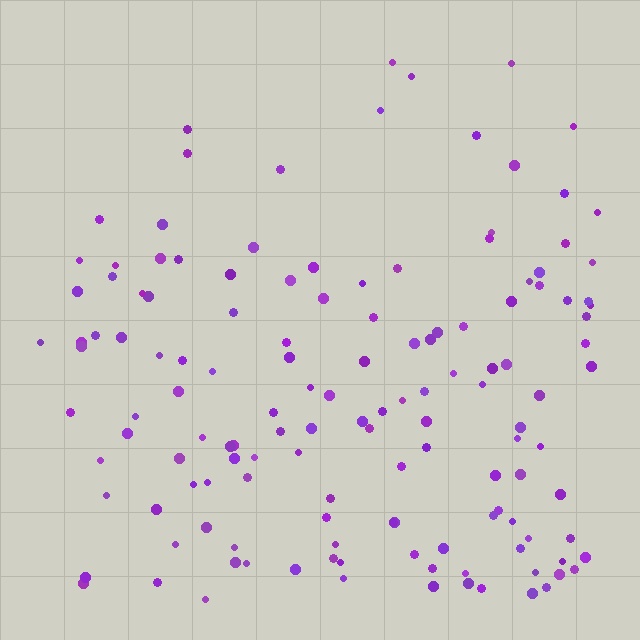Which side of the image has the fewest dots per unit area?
The top.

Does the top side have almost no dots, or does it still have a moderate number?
Still a moderate number, just noticeably fewer than the bottom.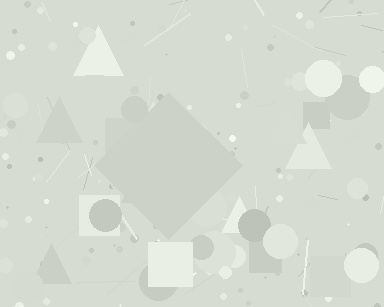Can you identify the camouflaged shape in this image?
The camouflaged shape is a diamond.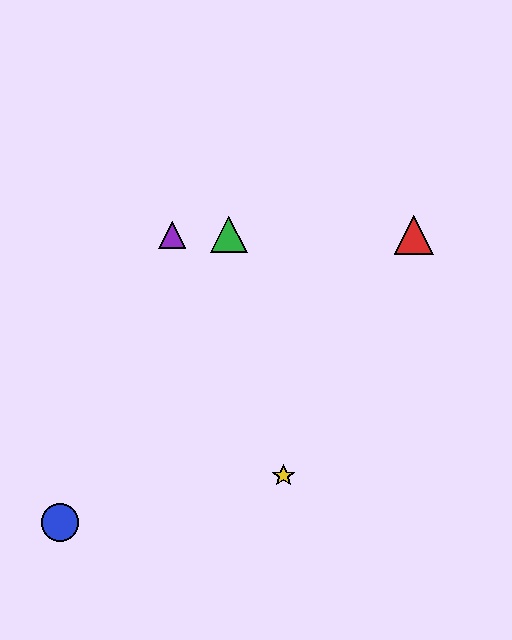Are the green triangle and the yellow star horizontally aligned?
No, the green triangle is at y≈235 and the yellow star is at y≈476.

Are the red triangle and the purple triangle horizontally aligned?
Yes, both are at y≈235.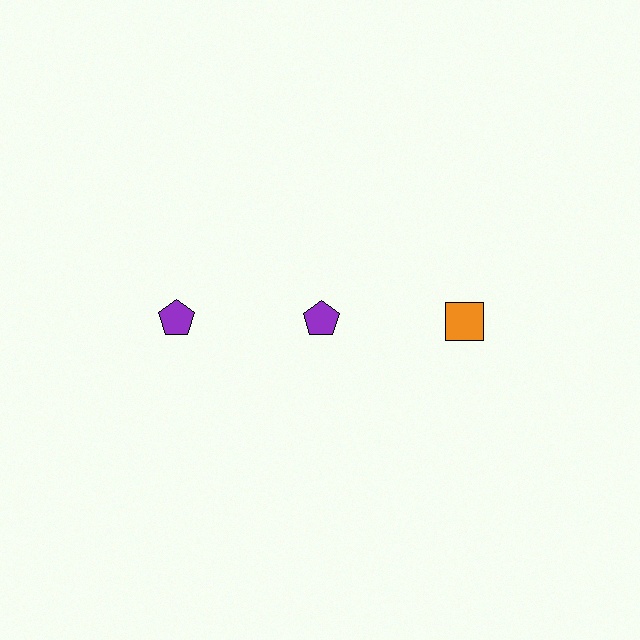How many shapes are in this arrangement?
There are 3 shapes arranged in a grid pattern.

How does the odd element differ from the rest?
It differs in both color (orange instead of purple) and shape (square instead of pentagon).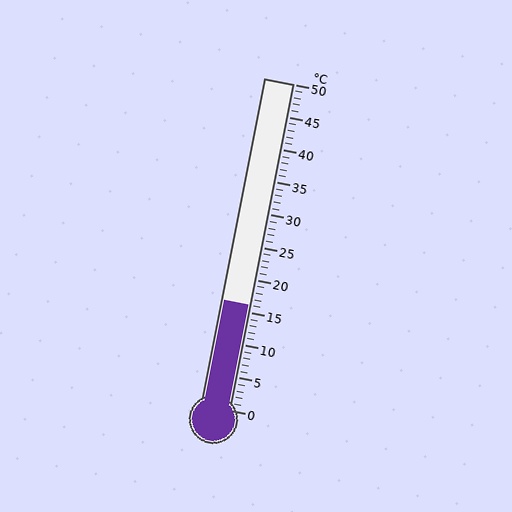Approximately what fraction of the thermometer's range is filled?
The thermometer is filled to approximately 30% of its range.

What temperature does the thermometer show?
The thermometer shows approximately 16°C.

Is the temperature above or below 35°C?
The temperature is below 35°C.